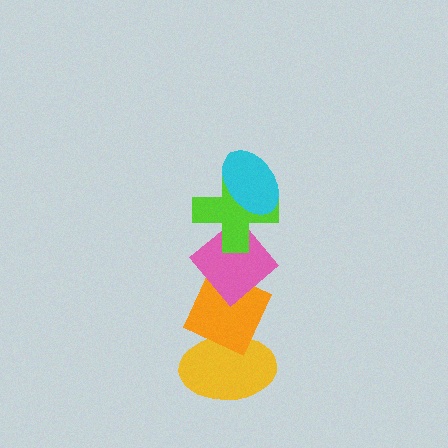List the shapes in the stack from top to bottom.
From top to bottom: the cyan ellipse, the lime cross, the pink diamond, the orange diamond, the yellow ellipse.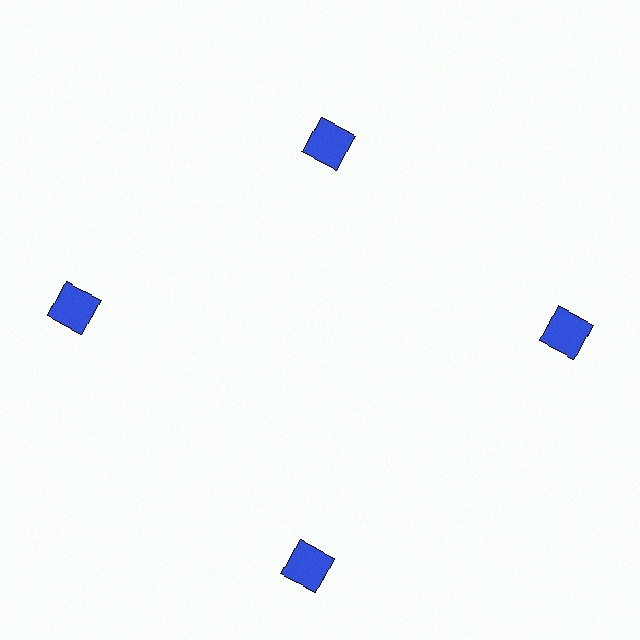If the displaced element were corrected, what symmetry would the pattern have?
It would have 4-fold rotational symmetry — the pattern would map onto itself every 90 degrees.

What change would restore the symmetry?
The symmetry would be restored by moving it outward, back onto the ring so that all 4 squares sit at equal angles and equal distance from the center.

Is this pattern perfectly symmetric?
No. The 4 blue squares are arranged in a ring, but one element near the 12 o'clock position is pulled inward toward the center, breaking the 4-fold rotational symmetry.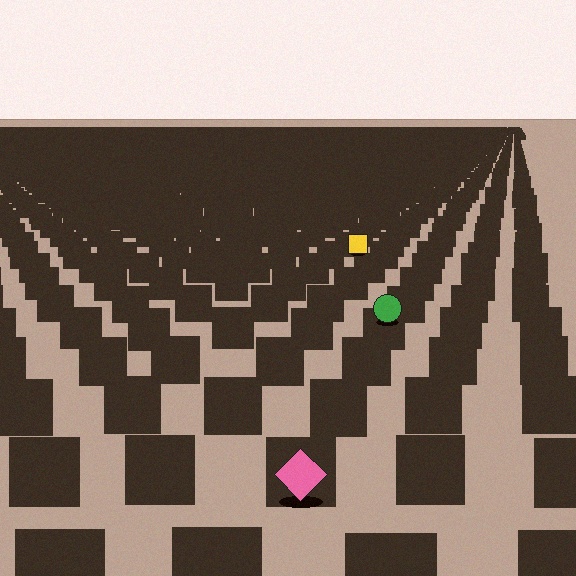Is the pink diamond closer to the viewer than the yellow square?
Yes. The pink diamond is closer — you can tell from the texture gradient: the ground texture is coarser near it.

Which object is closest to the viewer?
The pink diamond is closest. The texture marks near it are larger and more spread out.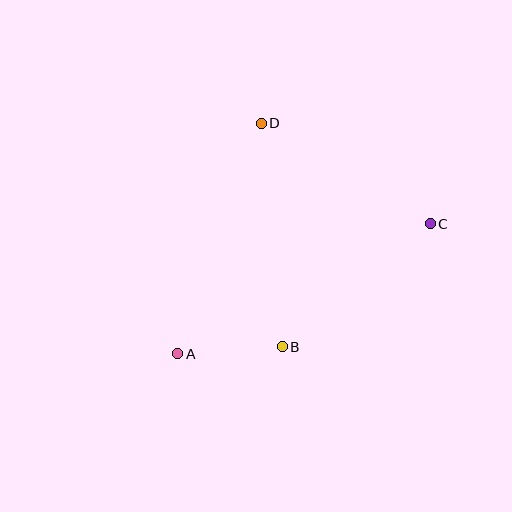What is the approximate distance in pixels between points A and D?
The distance between A and D is approximately 245 pixels.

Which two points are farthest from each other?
Points A and C are farthest from each other.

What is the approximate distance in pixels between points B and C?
The distance between B and C is approximately 192 pixels.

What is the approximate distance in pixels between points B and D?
The distance between B and D is approximately 224 pixels.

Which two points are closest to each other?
Points A and B are closest to each other.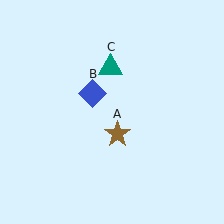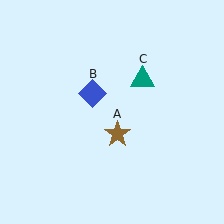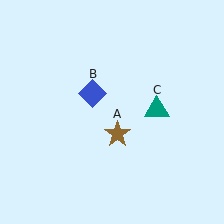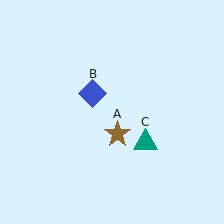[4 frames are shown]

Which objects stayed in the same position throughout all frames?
Brown star (object A) and blue diamond (object B) remained stationary.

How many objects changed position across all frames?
1 object changed position: teal triangle (object C).